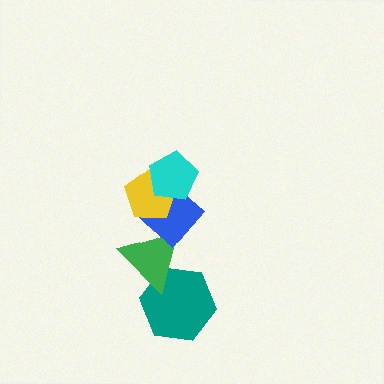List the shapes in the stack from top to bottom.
From top to bottom: the cyan pentagon, the yellow pentagon, the blue diamond, the green triangle, the teal hexagon.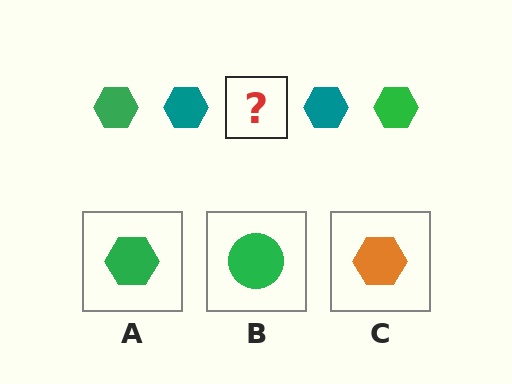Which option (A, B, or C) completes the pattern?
A.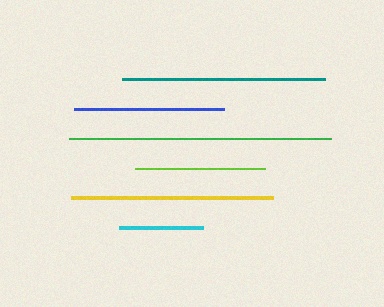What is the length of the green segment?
The green segment is approximately 262 pixels long.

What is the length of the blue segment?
The blue segment is approximately 150 pixels long.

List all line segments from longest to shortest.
From longest to shortest: green, teal, yellow, blue, lime, cyan.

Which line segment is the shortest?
The cyan line is the shortest at approximately 83 pixels.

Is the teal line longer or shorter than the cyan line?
The teal line is longer than the cyan line.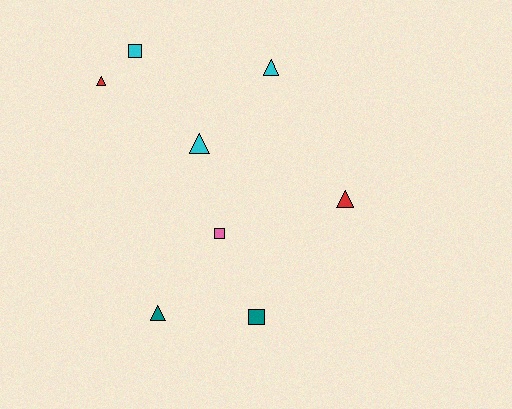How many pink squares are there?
There is 1 pink square.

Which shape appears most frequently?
Triangle, with 5 objects.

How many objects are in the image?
There are 8 objects.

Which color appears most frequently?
Cyan, with 3 objects.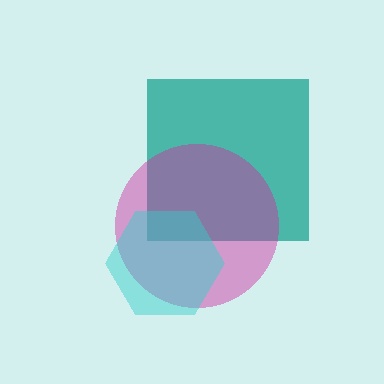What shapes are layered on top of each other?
The layered shapes are: a teal square, a magenta circle, a cyan hexagon.